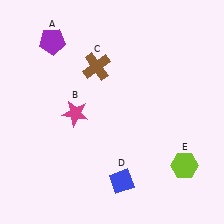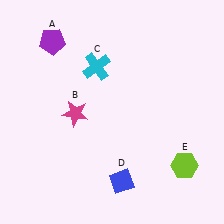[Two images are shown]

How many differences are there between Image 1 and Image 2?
There is 1 difference between the two images.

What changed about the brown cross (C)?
In Image 1, C is brown. In Image 2, it changed to cyan.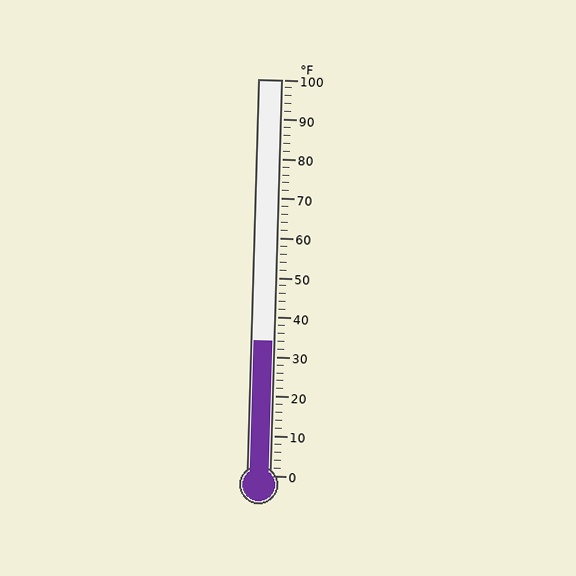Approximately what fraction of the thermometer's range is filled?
The thermometer is filled to approximately 35% of its range.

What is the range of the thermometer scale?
The thermometer scale ranges from 0°F to 100°F.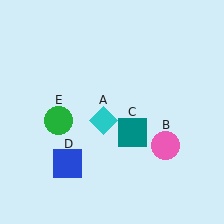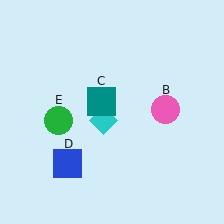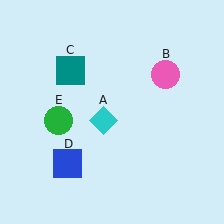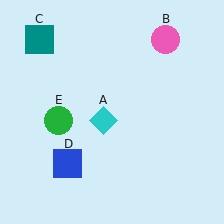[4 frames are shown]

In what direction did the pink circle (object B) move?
The pink circle (object B) moved up.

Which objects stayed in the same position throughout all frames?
Cyan diamond (object A) and blue square (object D) and green circle (object E) remained stationary.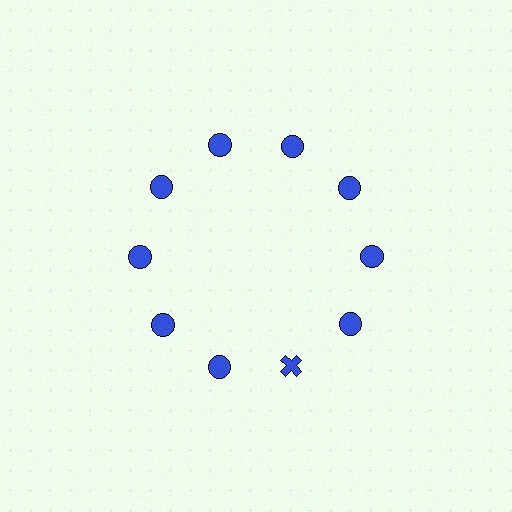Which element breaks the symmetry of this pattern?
The blue cross at roughly the 5 o'clock position breaks the symmetry. All other shapes are blue circles.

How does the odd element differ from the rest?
It has a different shape: cross instead of circle.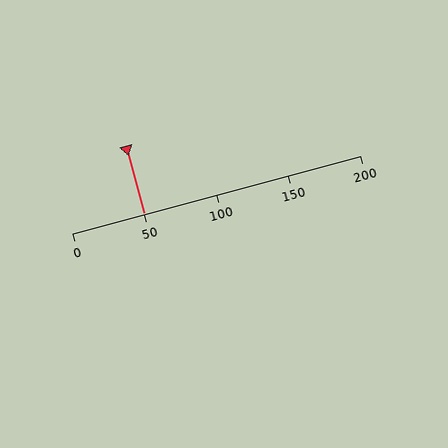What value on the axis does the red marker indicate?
The marker indicates approximately 50.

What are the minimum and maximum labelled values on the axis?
The axis runs from 0 to 200.